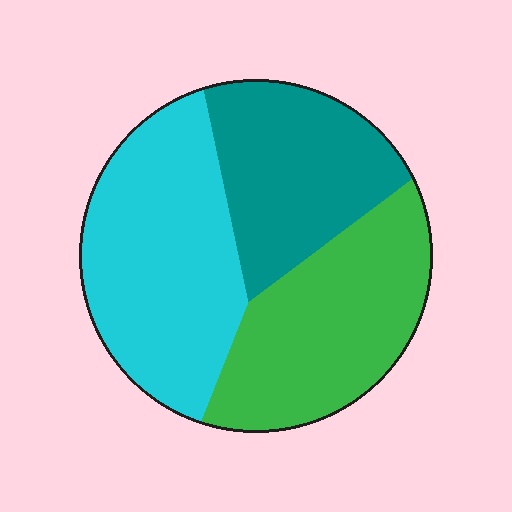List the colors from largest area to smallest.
From largest to smallest: cyan, green, teal.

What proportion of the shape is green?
Green takes up between a third and a half of the shape.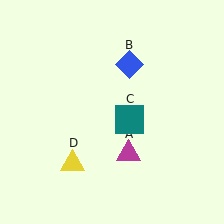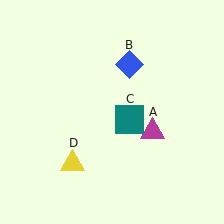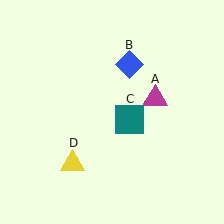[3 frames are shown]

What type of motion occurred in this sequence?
The magenta triangle (object A) rotated counterclockwise around the center of the scene.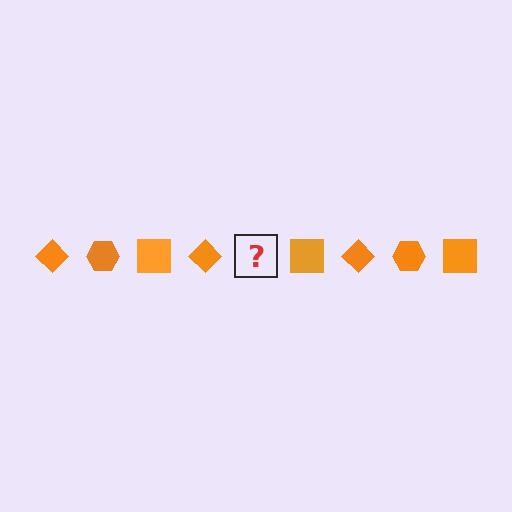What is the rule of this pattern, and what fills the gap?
The rule is that the pattern cycles through diamond, hexagon, square shapes in orange. The gap should be filled with an orange hexagon.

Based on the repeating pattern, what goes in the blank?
The blank should be an orange hexagon.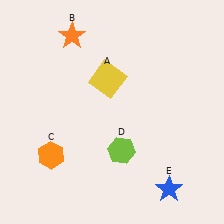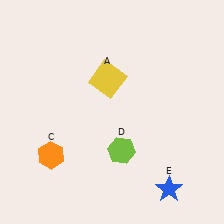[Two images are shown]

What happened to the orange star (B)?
The orange star (B) was removed in Image 2. It was in the top-left area of Image 1.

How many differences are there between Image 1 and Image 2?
There is 1 difference between the two images.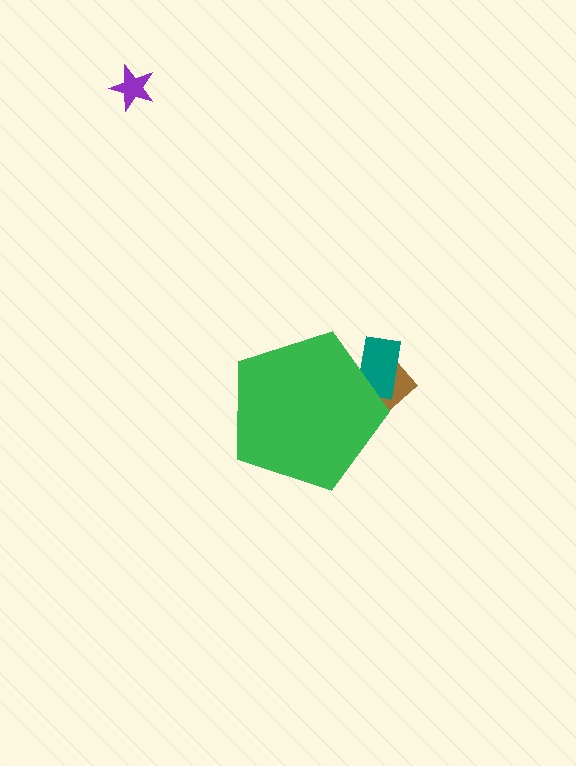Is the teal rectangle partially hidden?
Yes, the teal rectangle is partially hidden behind the green pentagon.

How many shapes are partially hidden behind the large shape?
2 shapes are partially hidden.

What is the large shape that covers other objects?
A green pentagon.